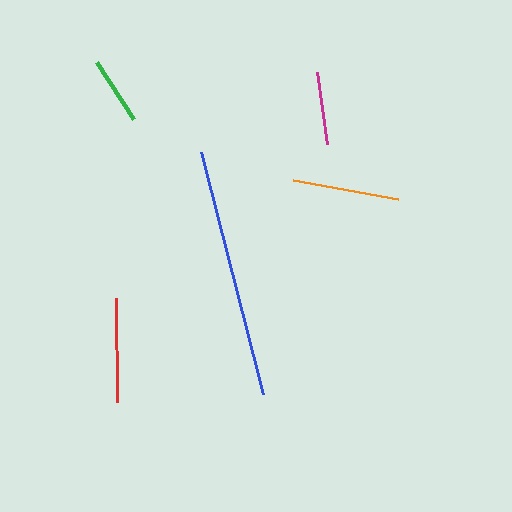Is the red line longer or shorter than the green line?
The red line is longer than the green line.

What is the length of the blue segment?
The blue segment is approximately 250 pixels long.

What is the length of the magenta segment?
The magenta segment is approximately 73 pixels long.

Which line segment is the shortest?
The green line is the shortest at approximately 68 pixels.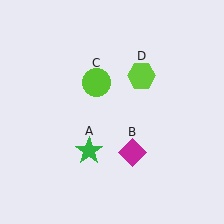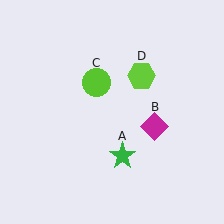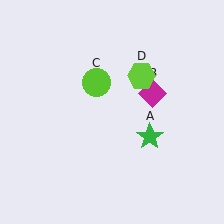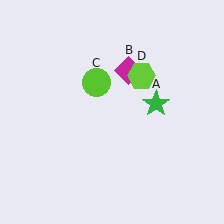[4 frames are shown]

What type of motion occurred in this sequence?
The green star (object A), magenta diamond (object B) rotated counterclockwise around the center of the scene.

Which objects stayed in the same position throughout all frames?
Lime circle (object C) and lime hexagon (object D) remained stationary.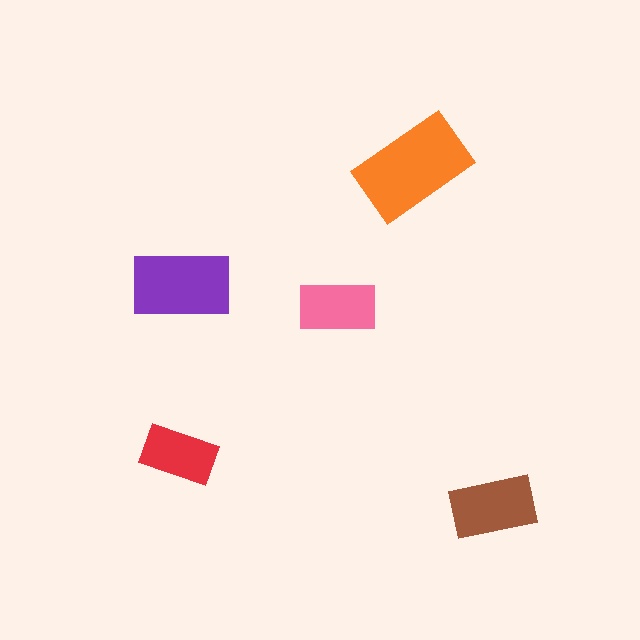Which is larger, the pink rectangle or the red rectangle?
The pink one.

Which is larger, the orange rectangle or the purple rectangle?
The orange one.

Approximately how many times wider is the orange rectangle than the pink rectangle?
About 1.5 times wider.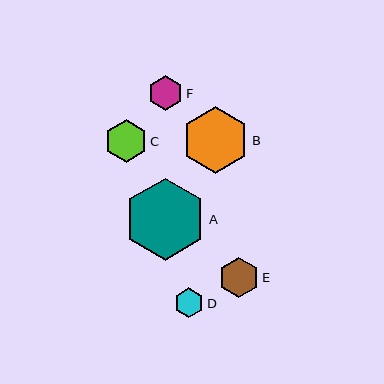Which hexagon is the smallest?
Hexagon D is the smallest with a size of approximately 30 pixels.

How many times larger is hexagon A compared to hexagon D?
Hexagon A is approximately 2.8 times the size of hexagon D.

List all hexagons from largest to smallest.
From largest to smallest: A, B, C, E, F, D.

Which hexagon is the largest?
Hexagon A is the largest with a size of approximately 82 pixels.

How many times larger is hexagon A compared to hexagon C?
Hexagon A is approximately 1.9 times the size of hexagon C.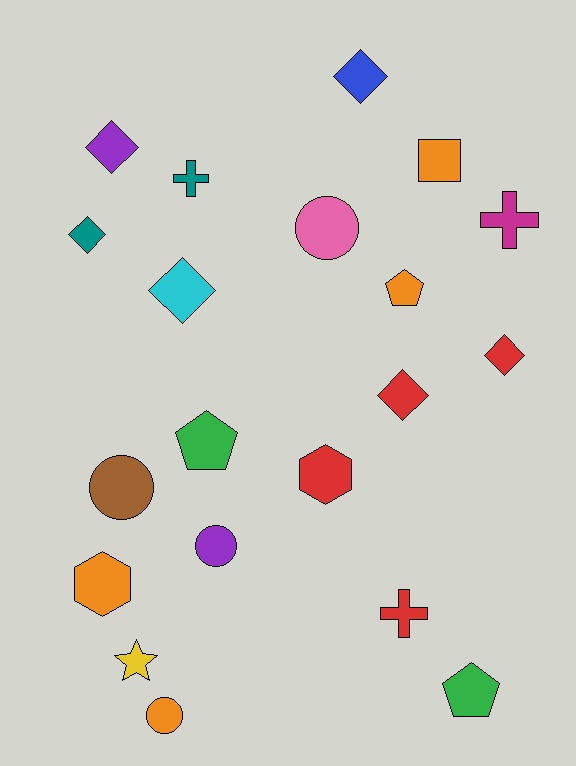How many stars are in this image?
There is 1 star.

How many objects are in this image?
There are 20 objects.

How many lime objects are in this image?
There are no lime objects.